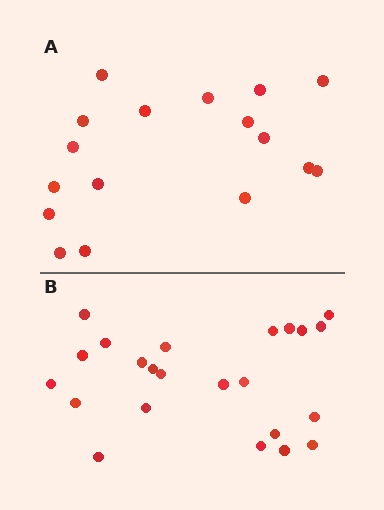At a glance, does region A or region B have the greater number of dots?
Region B (the bottom region) has more dots.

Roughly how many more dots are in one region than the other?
Region B has about 6 more dots than region A.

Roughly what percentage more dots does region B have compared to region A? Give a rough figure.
About 35% more.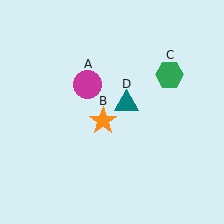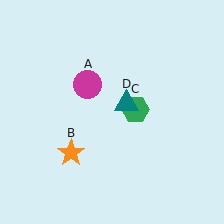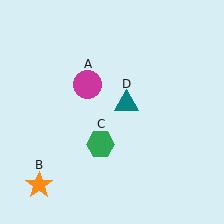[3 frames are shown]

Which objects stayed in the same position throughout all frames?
Magenta circle (object A) and teal triangle (object D) remained stationary.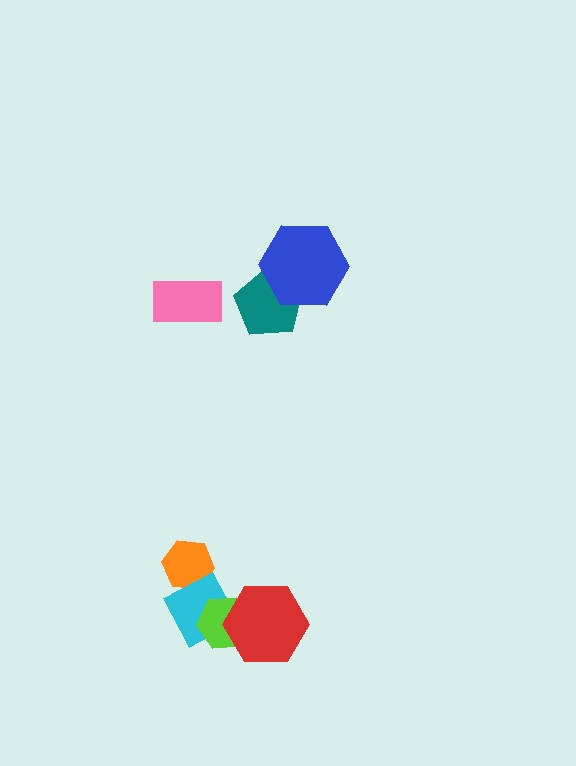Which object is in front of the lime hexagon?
The red hexagon is in front of the lime hexagon.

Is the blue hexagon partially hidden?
No, no other shape covers it.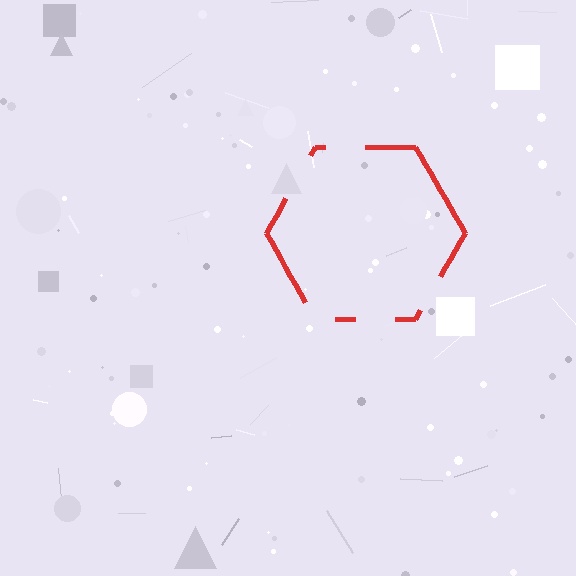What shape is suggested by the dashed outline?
The dashed outline suggests a hexagon.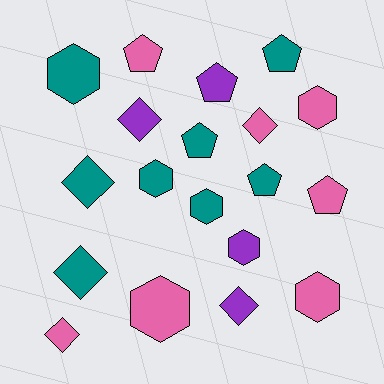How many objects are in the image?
There are 19 objects.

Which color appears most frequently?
Teal, with 8 objects.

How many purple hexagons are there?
There is 1 purple hexagon.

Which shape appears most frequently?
Hexagon, with 7 objects.